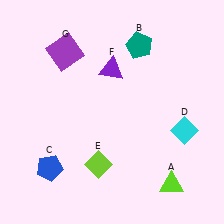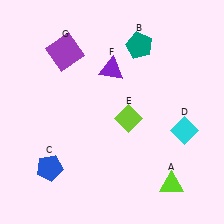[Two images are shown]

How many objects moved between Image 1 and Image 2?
1 object moved between the two images.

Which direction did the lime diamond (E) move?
The lime diamond (E) moved up.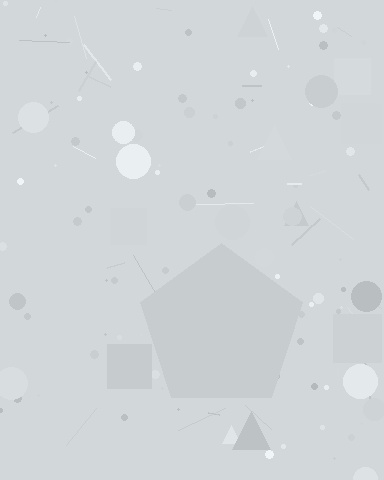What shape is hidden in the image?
A pentagon is hidden in the image.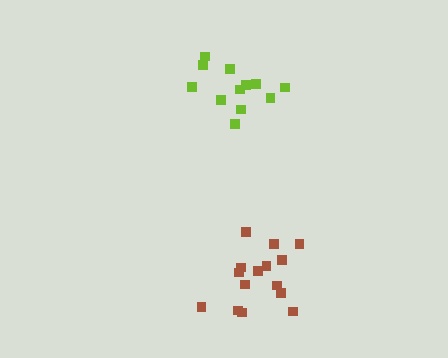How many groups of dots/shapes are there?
There are 2 groups.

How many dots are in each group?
Group 1: 12 dots, Group 2: 15 dots (27 total).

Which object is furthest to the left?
The lime cluster is leftmost.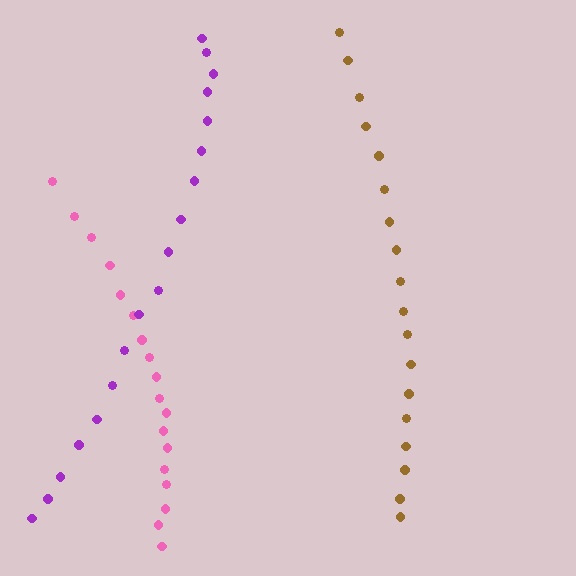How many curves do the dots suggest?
There are 3 distinct paths.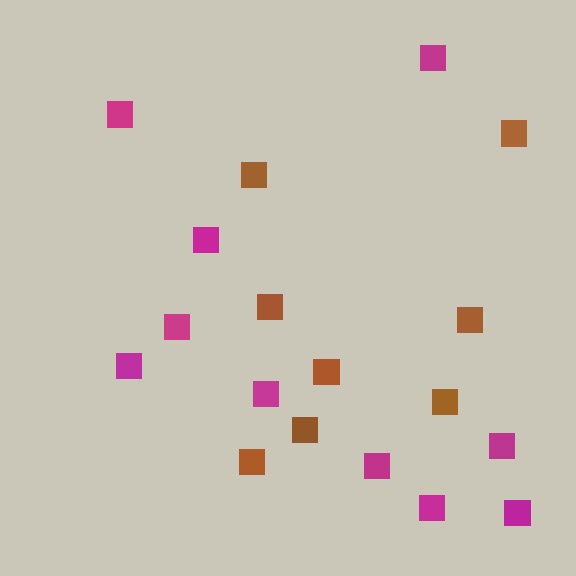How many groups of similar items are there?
There are 2 groups: one group of brown squares (8) and one group of magenta squares (10).